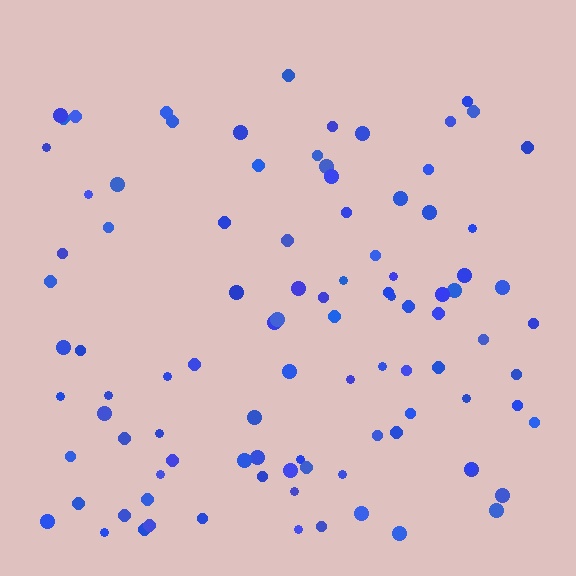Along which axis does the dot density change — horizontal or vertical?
Vertical.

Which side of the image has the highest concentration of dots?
The bottom.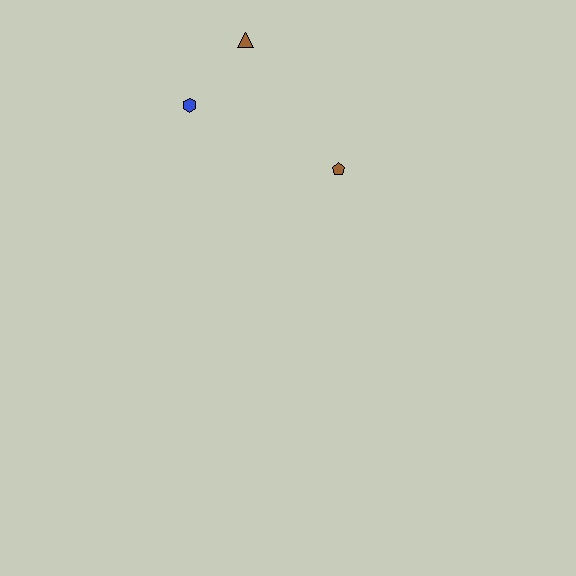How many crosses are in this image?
There are no crosses.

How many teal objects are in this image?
There are no teal objects.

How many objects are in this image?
There are 3 objects.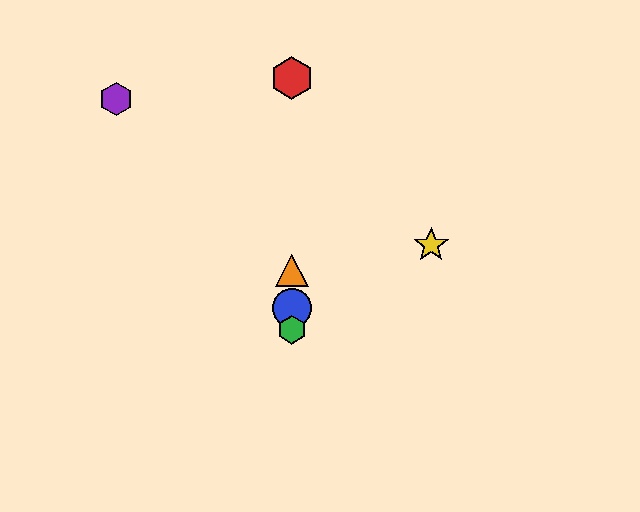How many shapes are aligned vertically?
4 shapes (the red hexagon, the blue circle, the green hexagon, the orange triangle) are aligned vertically.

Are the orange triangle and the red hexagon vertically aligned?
Yes, both are at x≈292.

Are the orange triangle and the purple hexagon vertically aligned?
No, the orange triangle is at x≈292 and the purple hexagon is at x≈116.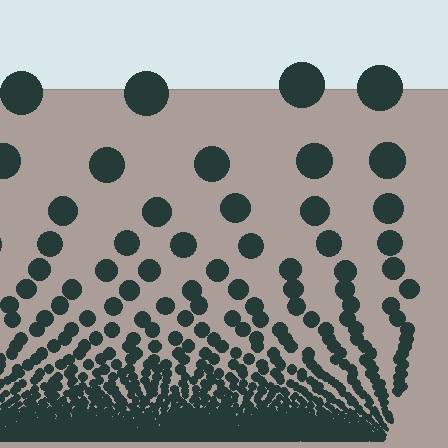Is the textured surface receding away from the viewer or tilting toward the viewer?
The surface appears to tilt toward the viewer. Texture elements get larger and sparser toward the top.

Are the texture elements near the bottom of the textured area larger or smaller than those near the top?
Smaller. The gradient is inverted — elements near the bottom are smaller and denser.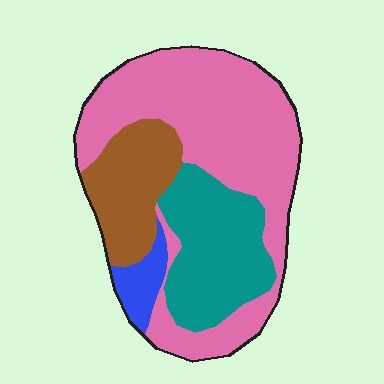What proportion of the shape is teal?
Teal covers 25% of the shape.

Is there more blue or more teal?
Teal.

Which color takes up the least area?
Blue, at roughly 5%.